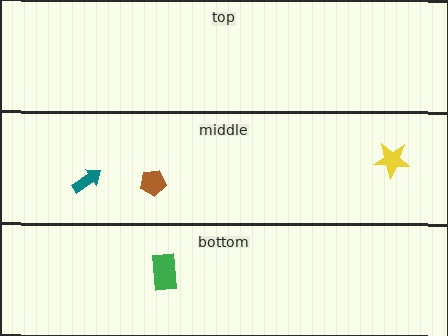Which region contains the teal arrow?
The middle region.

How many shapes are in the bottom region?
1.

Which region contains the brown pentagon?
The middle region.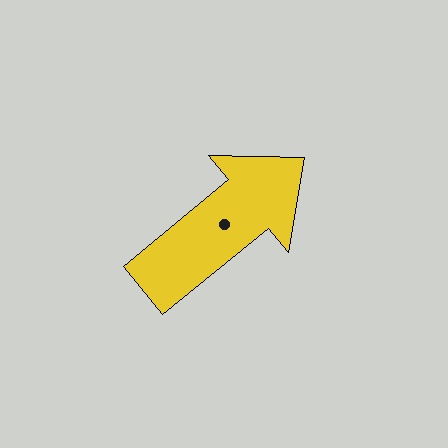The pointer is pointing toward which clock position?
Roughly 2 o'clock.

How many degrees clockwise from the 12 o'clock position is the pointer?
Approximately 51 degrees.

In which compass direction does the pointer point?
Northeast.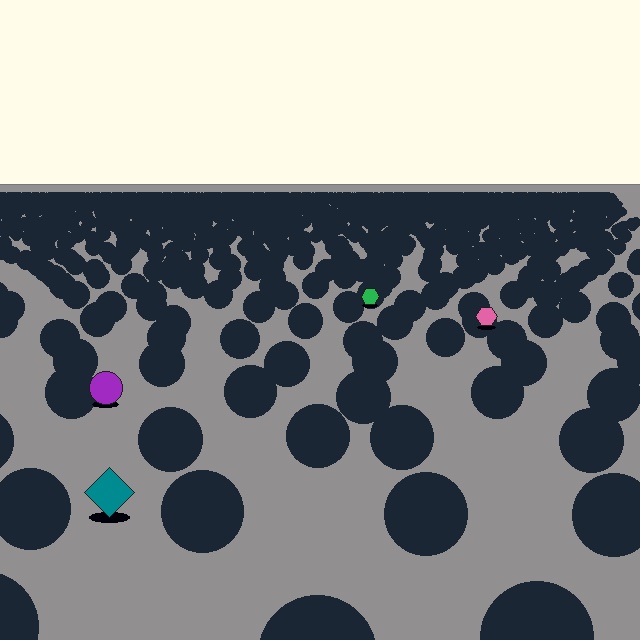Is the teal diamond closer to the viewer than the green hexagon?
Yes. The teal diamond is closer — you can tell from the texture gradient: the ground texture is coarser near it.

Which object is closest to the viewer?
The teal diamond is closest. The texture marks near it are larger and more spread out.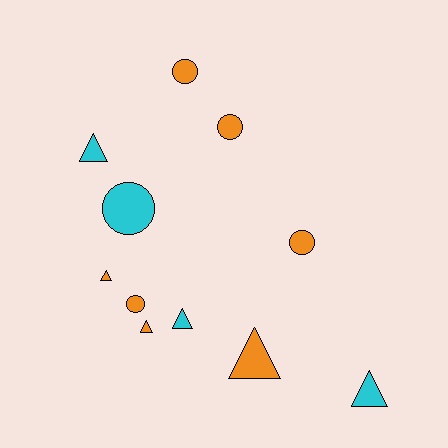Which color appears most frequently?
Orange, with 7 objects.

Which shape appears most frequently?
Triangle, with 6 objects.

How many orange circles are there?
There are 4 orange circles.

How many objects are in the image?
There are 11 objects.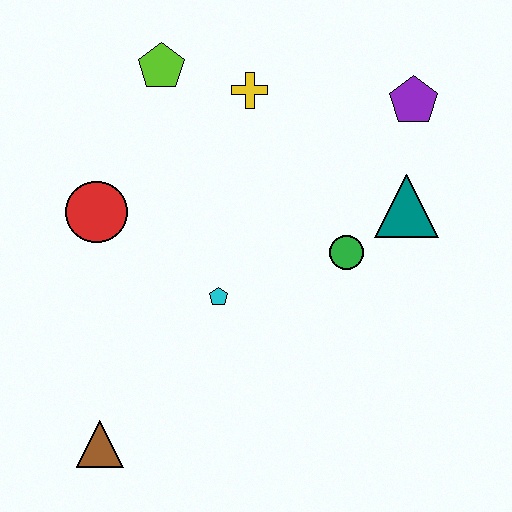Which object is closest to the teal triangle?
The green circle is closest to the teal triangle.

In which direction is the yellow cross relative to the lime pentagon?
The yellow cross is to the right of the lime pentagon.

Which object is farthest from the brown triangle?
The purple pentagon is farthest from the brown triangle.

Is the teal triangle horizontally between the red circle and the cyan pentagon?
No